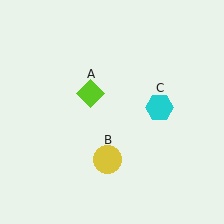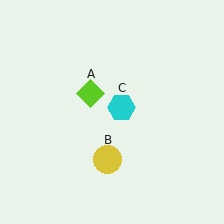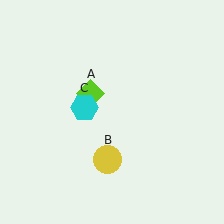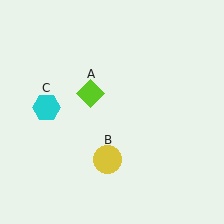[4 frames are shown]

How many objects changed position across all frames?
1 object changed position: cyan hexagon (object C).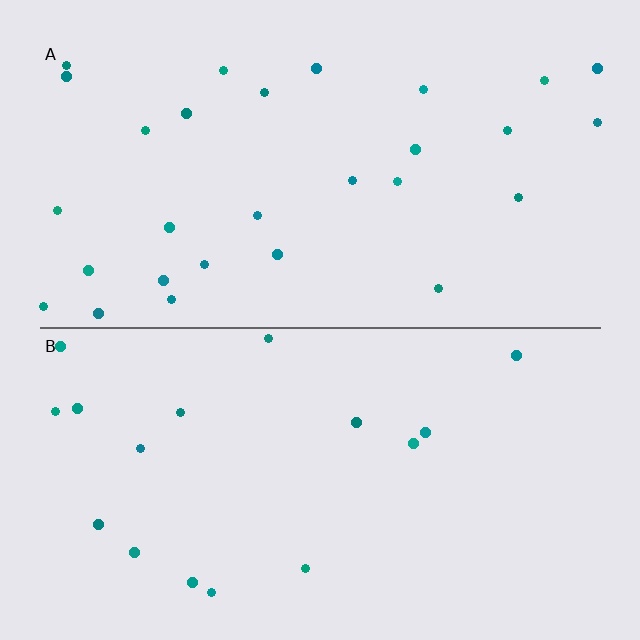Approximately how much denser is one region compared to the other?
Approximately 1.7× — region A over region B.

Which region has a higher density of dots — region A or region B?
A (the top).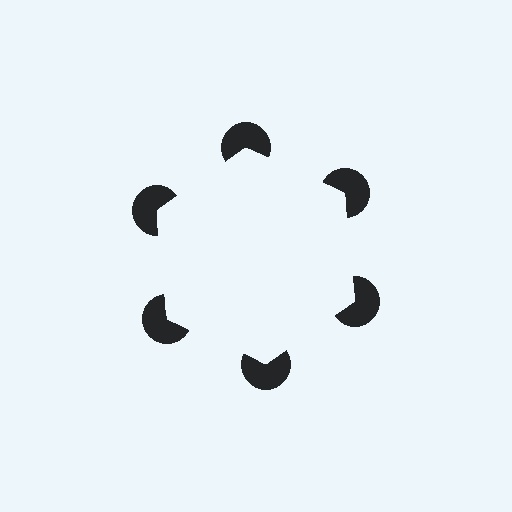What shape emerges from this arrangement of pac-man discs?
An illusory hexagon — its edges are inferred from the aligned wedge cuts in the pac-man discs, not physically drawn.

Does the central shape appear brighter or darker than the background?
It typically appears slightly brighter than the background, even though no actual brightness change is drawn.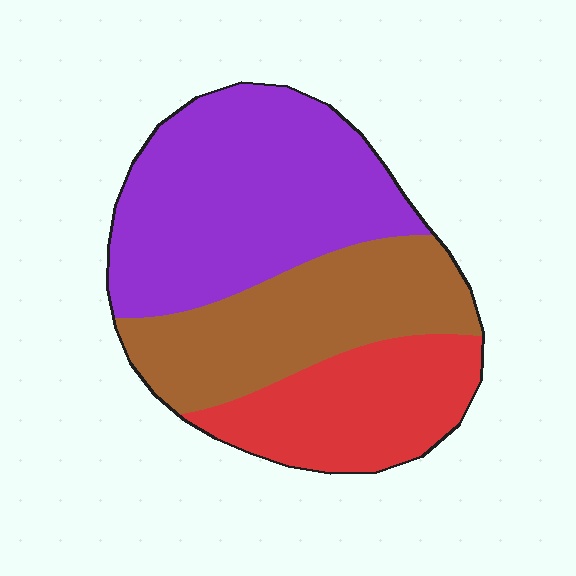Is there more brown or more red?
Brown.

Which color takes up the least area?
Red, at roughly 25%.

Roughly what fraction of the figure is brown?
Brown takes up between a sixth and a third of the figure.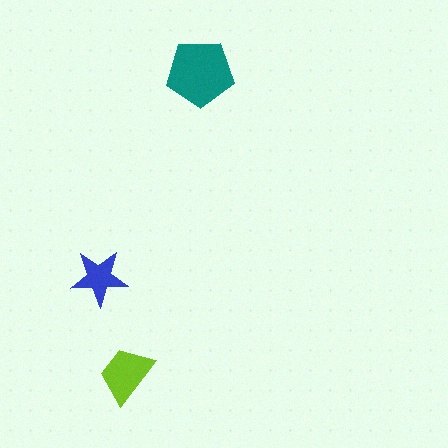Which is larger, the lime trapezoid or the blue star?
The lime trapezoid.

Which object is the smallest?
The blue star.